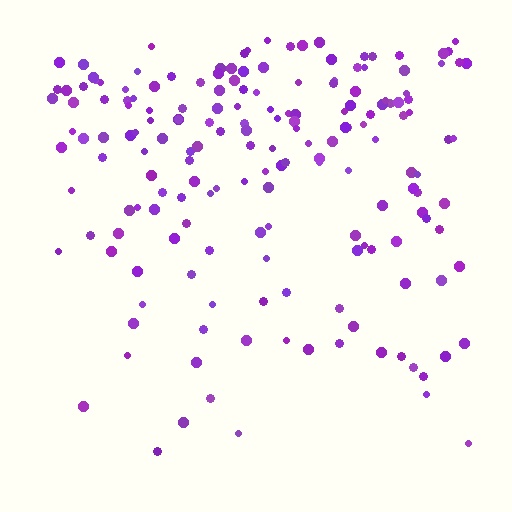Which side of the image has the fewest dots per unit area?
The bottom.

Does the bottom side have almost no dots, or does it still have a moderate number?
Still a moderate number, just noticeably fewer than the top.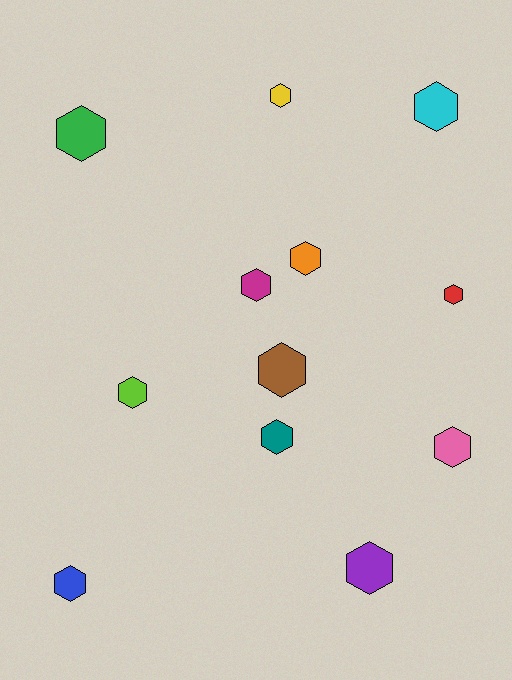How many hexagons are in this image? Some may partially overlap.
There are 12 hexagons.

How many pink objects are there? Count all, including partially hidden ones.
There is 1 pink object.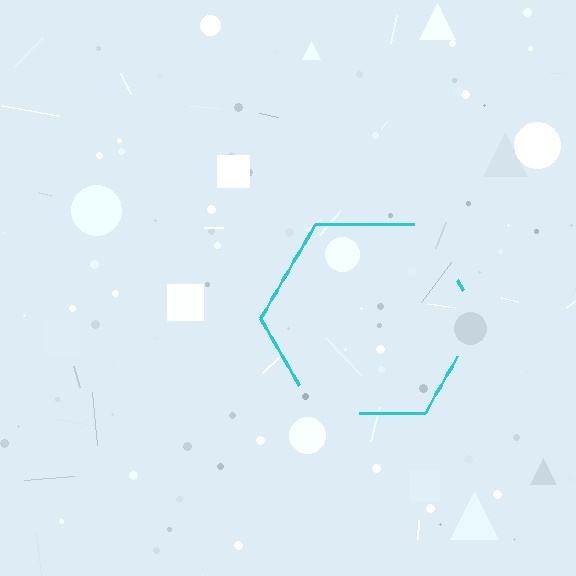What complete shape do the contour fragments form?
The contour fragments form a hexagon.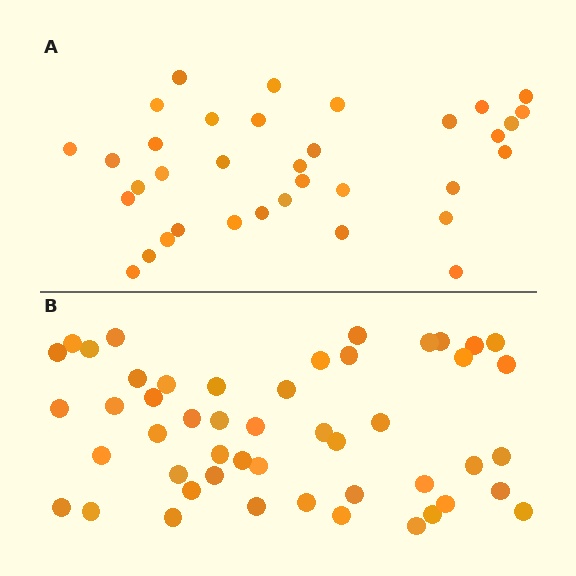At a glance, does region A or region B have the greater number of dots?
Region B (the bottom region) has more dots.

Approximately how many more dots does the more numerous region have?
Region B has approximately 15 more dots than region A.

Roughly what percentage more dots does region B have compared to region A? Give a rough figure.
About 40% more.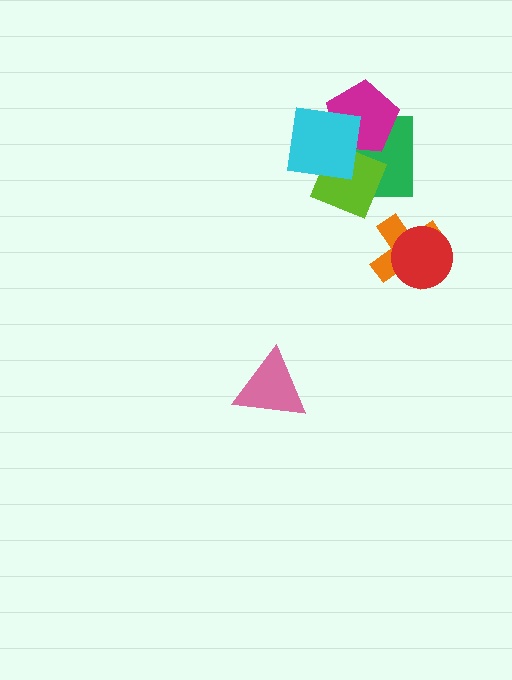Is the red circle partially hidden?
No, no other shape covers it.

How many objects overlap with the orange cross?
1 object overlaps with the orange cross.